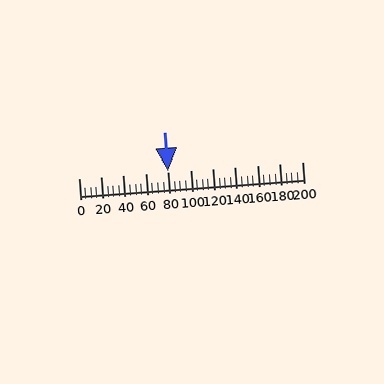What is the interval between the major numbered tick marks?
The major tick marks are spaced 20 units apart.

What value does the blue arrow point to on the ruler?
The blue arrow points to approximately 80.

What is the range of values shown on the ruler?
The ruler shows values from 0 to 200.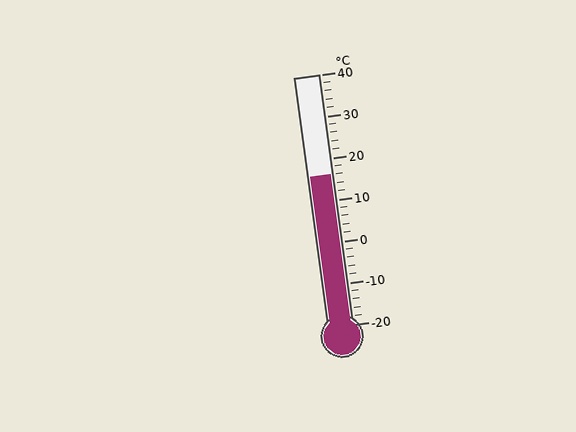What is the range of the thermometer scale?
The thermometer scale ranges from -20°C to 40°C.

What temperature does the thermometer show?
The thermometer shows approximately 16°C.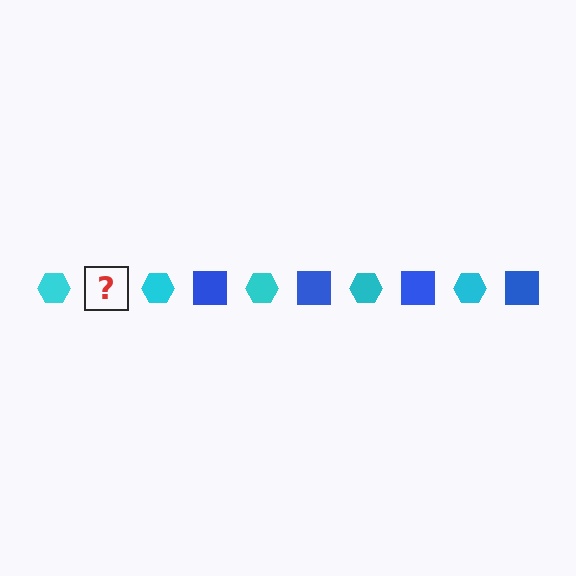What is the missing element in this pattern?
The missing element is a blue square.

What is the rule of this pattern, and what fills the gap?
The rule is that the pattern alternates between cyan hexagon and blue square. The gap should be filled with a blue square.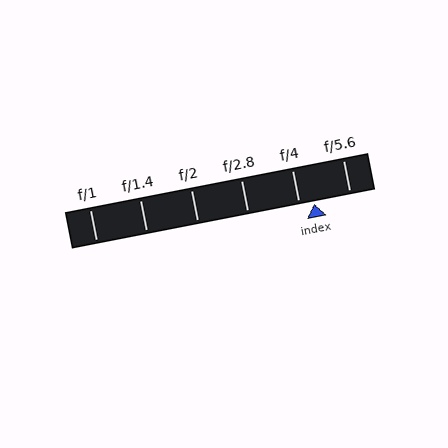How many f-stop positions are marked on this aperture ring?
There are 6 f-stop positions marked.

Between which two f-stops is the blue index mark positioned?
The index mark is between f/4 and f/5.6.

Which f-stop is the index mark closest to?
The index mark is closest to f/4.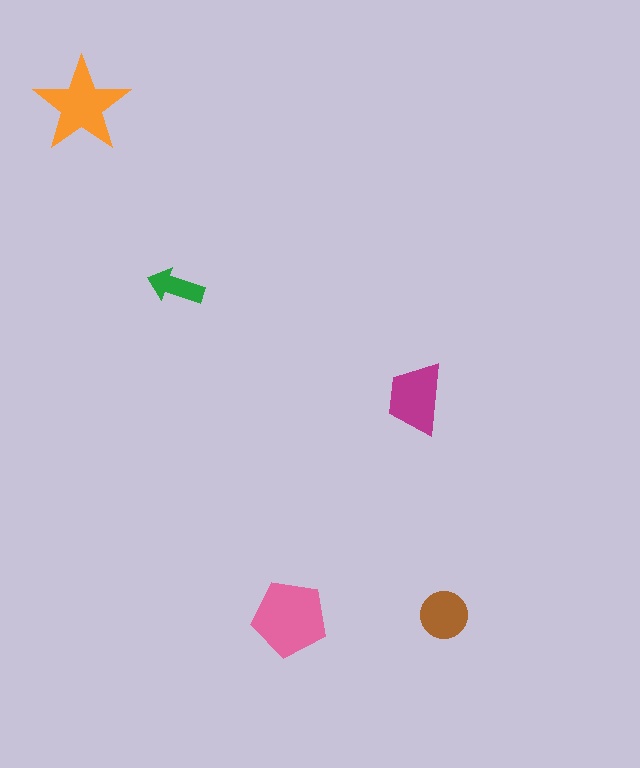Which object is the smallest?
The green arrow.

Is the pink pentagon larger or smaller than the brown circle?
Larger.